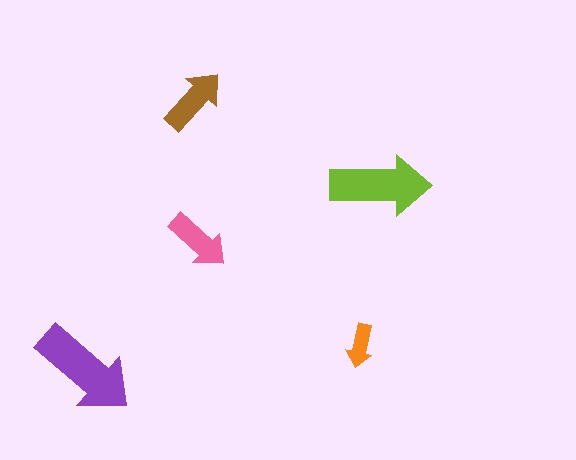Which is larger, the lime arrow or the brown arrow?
The lime one.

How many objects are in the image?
There are 5 objects in the image.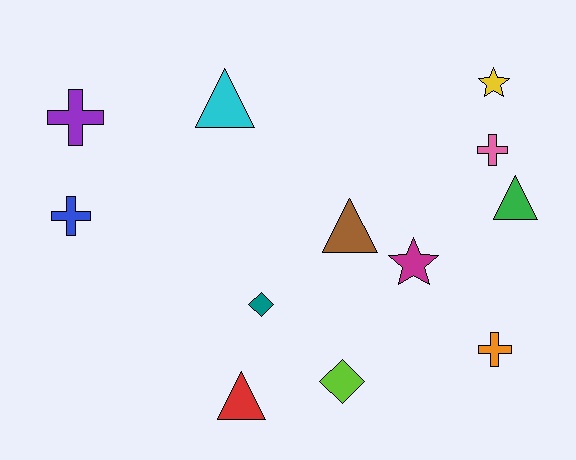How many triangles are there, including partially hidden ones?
There are 4 triangles.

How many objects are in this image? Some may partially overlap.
There are 12 objects.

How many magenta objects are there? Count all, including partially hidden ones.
There is 1 magenta object.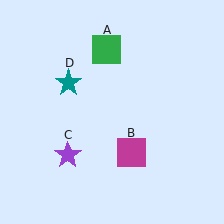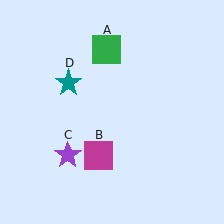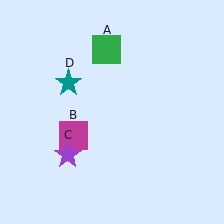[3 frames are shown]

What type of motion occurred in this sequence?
The magenta square (object B) rotated clockwise around the center of the scene.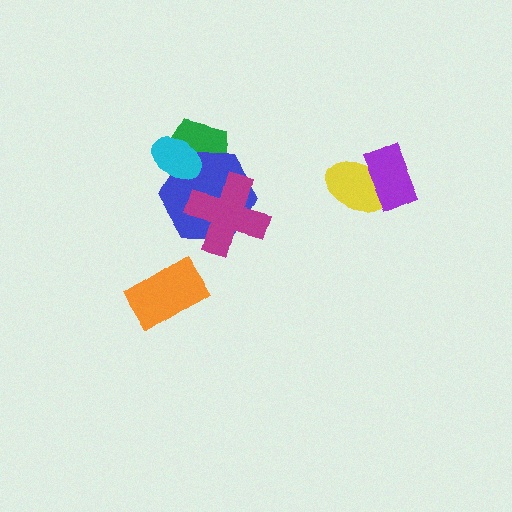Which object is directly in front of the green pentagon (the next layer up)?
The blue hexagon is directly in front of the green pentagon.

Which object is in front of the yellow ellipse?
The purple rectangle is in front of the yellow ellipse.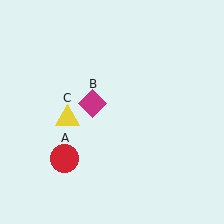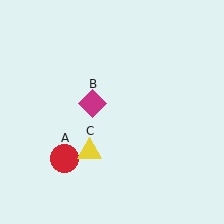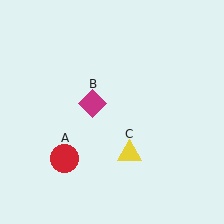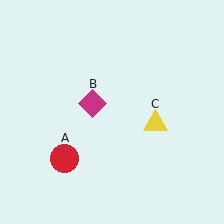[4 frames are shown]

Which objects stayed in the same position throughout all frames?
Red circle (object A) and magenta diamond (object B) remained stationary.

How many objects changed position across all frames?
1 object changed position: yellow triangle (object C).